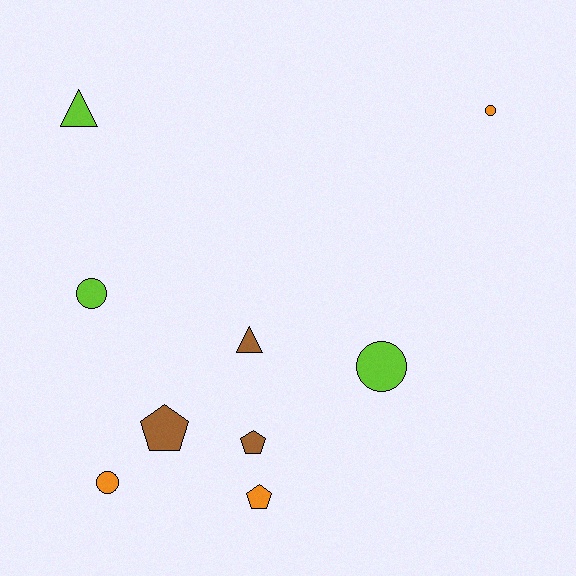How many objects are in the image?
There are 9 objects.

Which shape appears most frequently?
Circle, with 4 objects.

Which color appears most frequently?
Orange, with 3 objects.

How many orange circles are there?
There are 2 orange circles.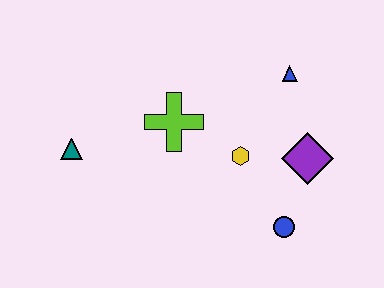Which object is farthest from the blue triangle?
The teal triangle is farthest from the blue triangle.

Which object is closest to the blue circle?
The purple diamond is closest to the blue circle.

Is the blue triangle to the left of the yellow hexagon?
No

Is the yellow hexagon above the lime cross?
No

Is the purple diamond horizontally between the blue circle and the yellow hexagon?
No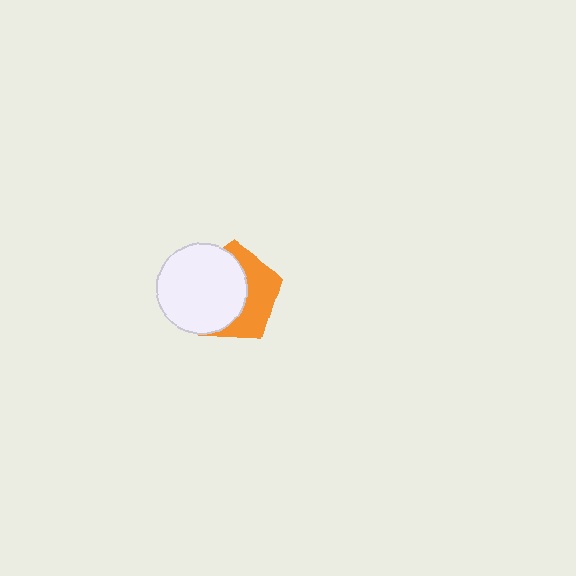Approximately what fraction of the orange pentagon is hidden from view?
Roughly 58% of the orange pentagon is hidden behind the white circle.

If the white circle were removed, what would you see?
You would see the complete orange pentagon.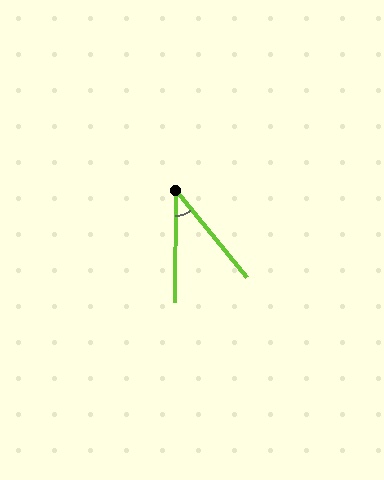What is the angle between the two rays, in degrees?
Approximately 40 degrees.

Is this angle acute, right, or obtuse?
It is acute.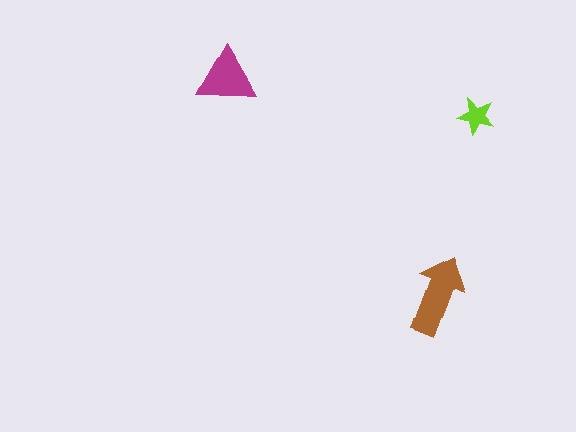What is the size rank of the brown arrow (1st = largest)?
1st.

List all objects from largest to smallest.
The brown arrow, the magenta triangle, the lime star.